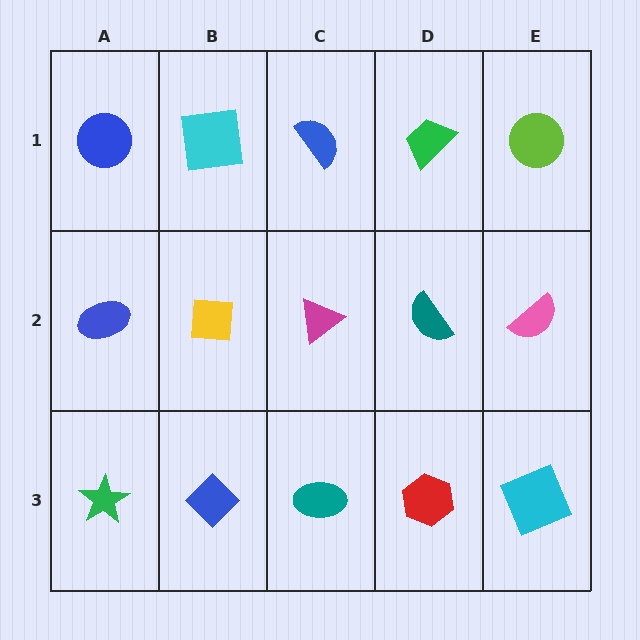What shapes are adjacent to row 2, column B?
A cyan square (row 1, column B), a blue diamond (row 3, column B), a blue ellipse (row 2, column A), a magenta triangle (row 2, column C).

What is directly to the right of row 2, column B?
A magenta triangle.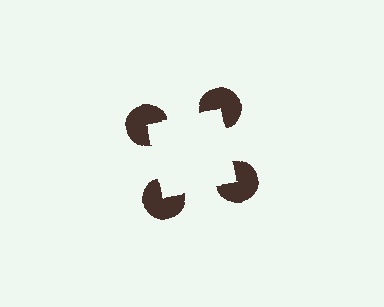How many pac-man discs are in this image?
There are 4 — one at each vertex of the illusory square.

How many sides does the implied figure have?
4 sides.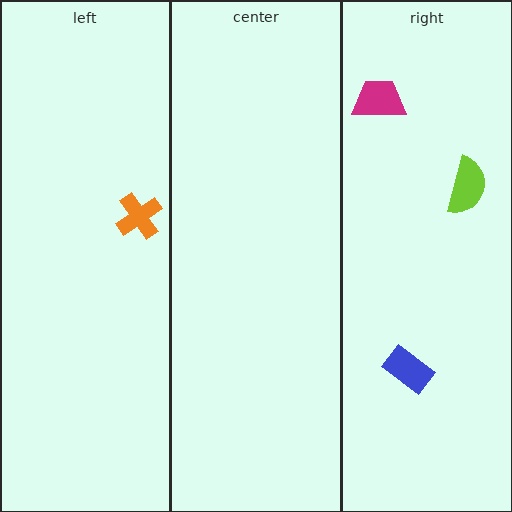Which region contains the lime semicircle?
The right region.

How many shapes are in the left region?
1.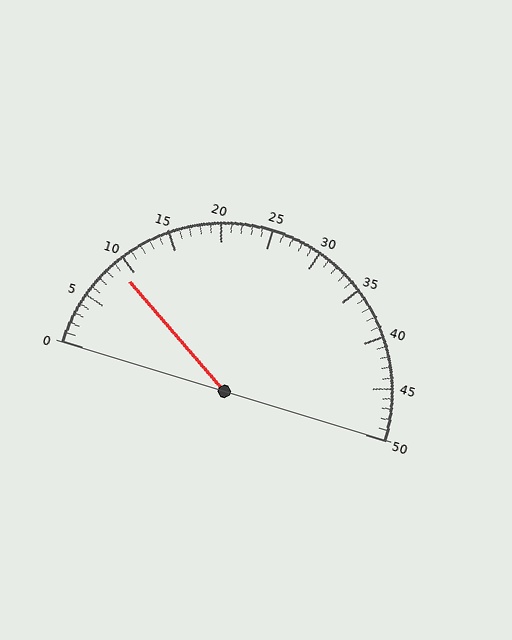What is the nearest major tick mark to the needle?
The nearest major tick mark is 10.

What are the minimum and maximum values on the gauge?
The gauge ranges from 0 to 50.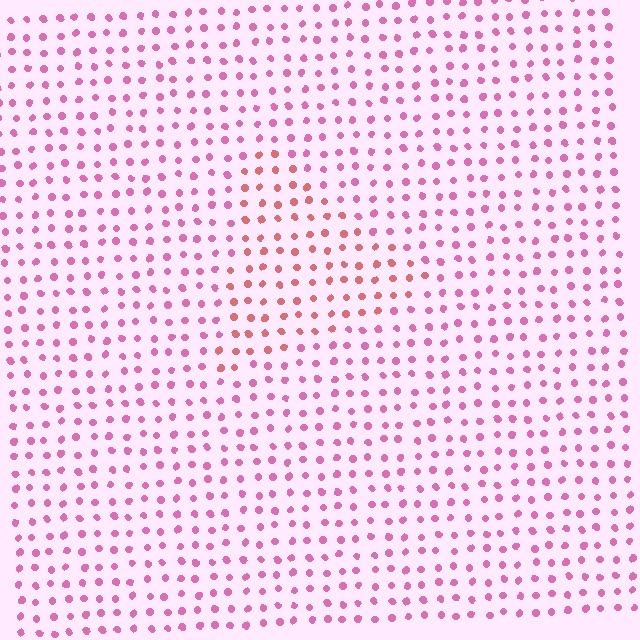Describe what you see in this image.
The image is filled with small pink elements in a uniform arrangement. A triangle-shaped region is visible where the elements are tinted to a slightly different hue, forming a subtle color boundary.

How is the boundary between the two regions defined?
The boundary is defined purely by a slight shift in hue (about 34 degrees). Spacing, size, and orientation are identical on both sides.